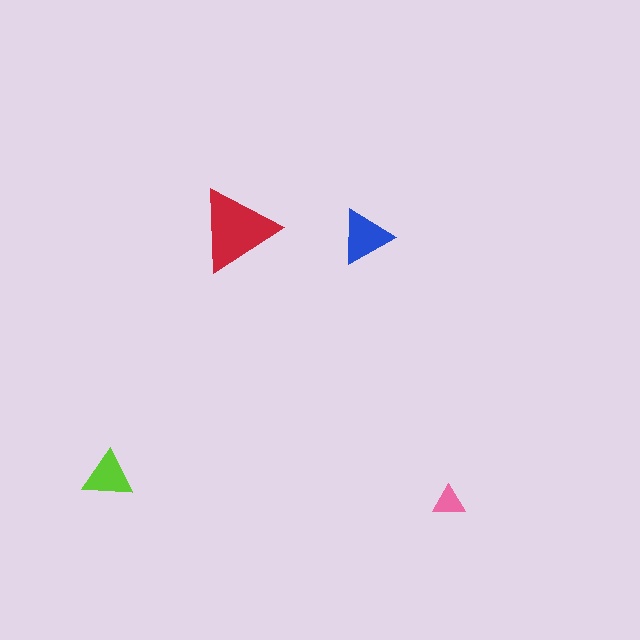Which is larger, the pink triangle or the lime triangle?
The lime one.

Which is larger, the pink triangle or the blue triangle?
The blue one.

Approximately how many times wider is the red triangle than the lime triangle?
About 1.5 times wider.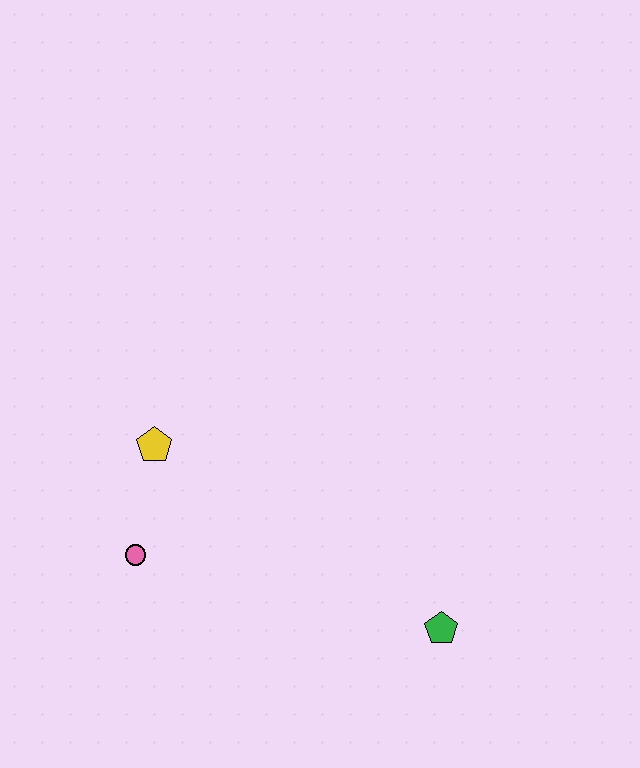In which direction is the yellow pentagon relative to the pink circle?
The yellow pentagon is above the pink circle.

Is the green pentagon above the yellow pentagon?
No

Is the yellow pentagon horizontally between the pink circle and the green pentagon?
Yes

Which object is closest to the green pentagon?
The pink circle is closest to the green pentagon.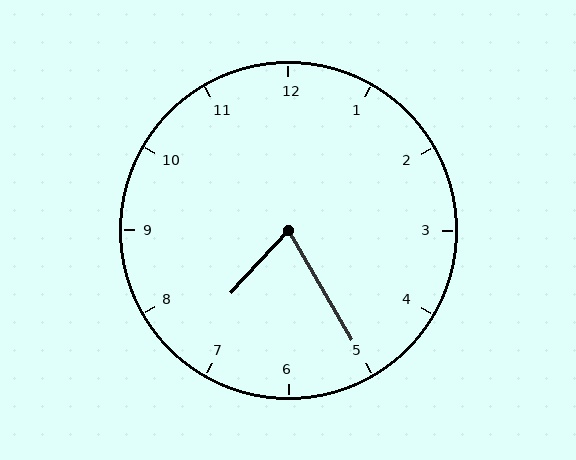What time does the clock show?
7:25.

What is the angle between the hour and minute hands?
Approximately 72 degrees.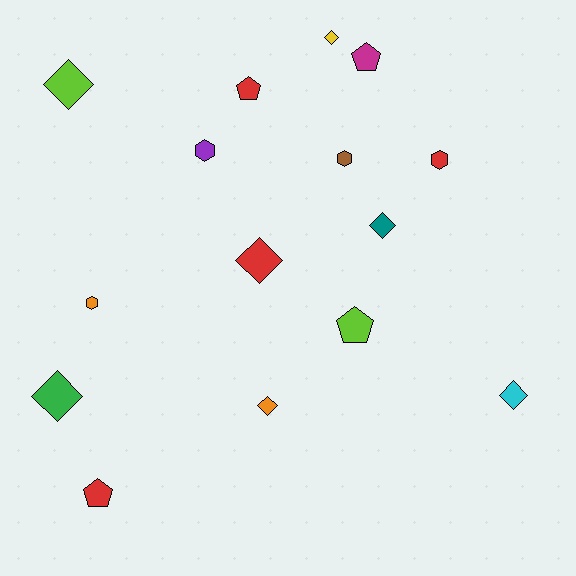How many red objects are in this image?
There are 4 red objects.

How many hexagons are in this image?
There are 4 hexagons.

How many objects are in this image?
There are 15 objects.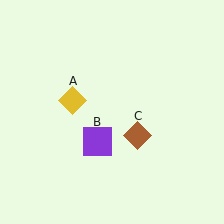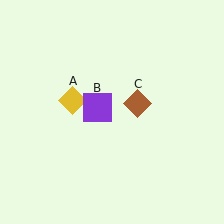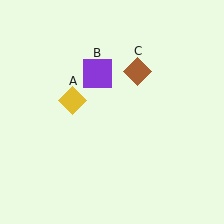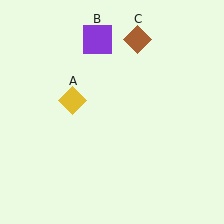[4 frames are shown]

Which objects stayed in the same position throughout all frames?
Yellow diamond (object A) remained stationary.